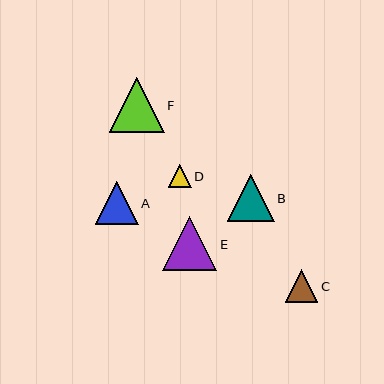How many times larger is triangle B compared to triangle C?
Triangle B is approximately 1.4 times the size of triangle C.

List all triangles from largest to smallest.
From largest to smallest: F, E, B, A, C, D.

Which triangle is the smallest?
Triangle D is the smallest with a size of approximately 23 pixels.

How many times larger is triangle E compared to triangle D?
Triangle E is approximately 2.4 times the size of triangle D.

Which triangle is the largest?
Triangle F is the largest with a size of approximately 55 pixels.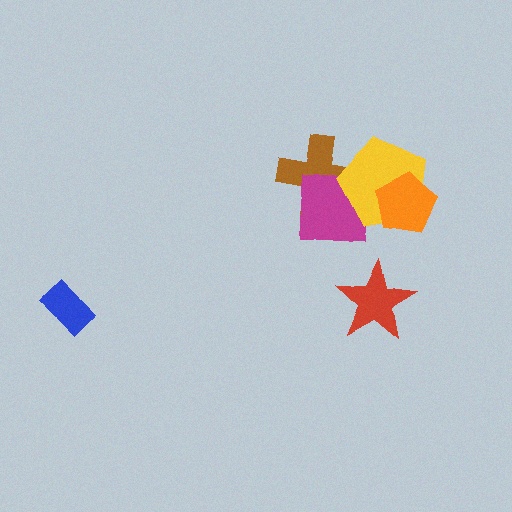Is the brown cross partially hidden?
Yes, it is partially covered by another shape.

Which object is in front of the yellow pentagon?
The orange pentagon is in front of the yellow pentagon.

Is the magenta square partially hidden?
Yes, it is partially covered by another shape.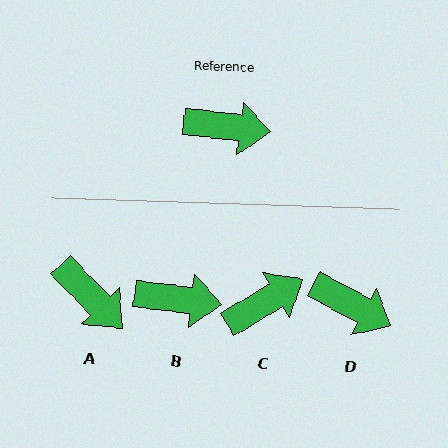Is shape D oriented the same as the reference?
No, it is off by about 22 degrees.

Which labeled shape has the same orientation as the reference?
B.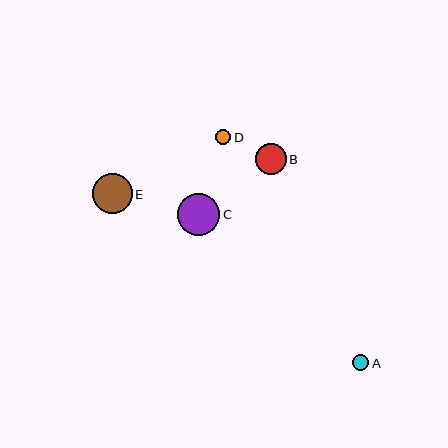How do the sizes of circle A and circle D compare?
Circle A and circle D are approximately the same size.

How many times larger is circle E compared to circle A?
Circle E is approximately 2.5 times the size of circle A.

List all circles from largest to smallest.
From largest to smallest: C, E, B, A, D.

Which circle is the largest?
Circle C is the largest with a size of approximately 42 pixels.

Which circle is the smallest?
Circle D is the smallest with a size of approximately 15 pixels.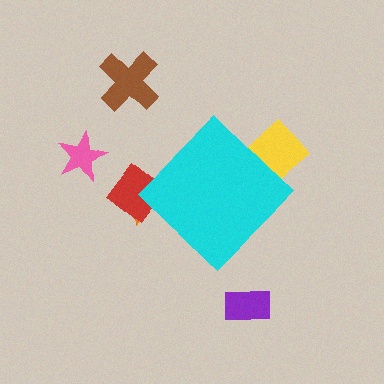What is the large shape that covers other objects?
A cyan diamond.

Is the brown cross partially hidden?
No, the brown cross is fully visible.